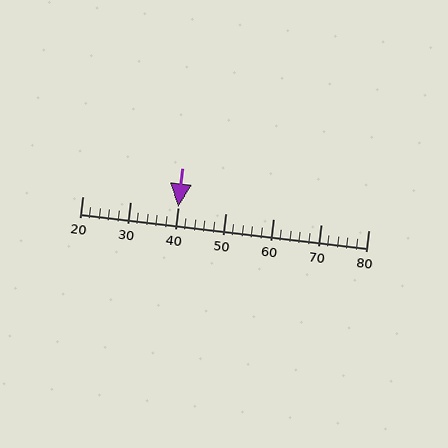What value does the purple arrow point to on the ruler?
The purple arrow points to approximately 40.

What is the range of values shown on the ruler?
The ruler shows values from 20 to 80.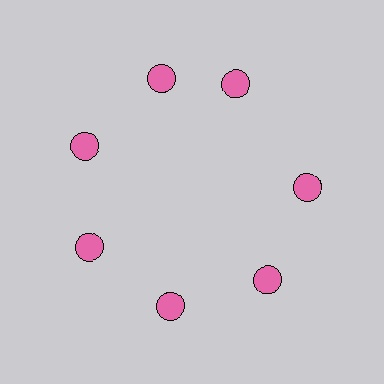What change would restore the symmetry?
The symmetry would be restored by rotating it back into even spacing with its neighbors so that all 7 circles sit at equal angles and equal distance from the center.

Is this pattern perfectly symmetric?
No. The 7 pink circles are arranged in a ring, but one element near the 1 o'clock position is rotated out of alignment along the ring, breaking the 7-fold rotational symmetry.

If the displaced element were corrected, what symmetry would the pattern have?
It would have 7-fold rotational symmetry — the pattern would map onto itself every 51 degrees.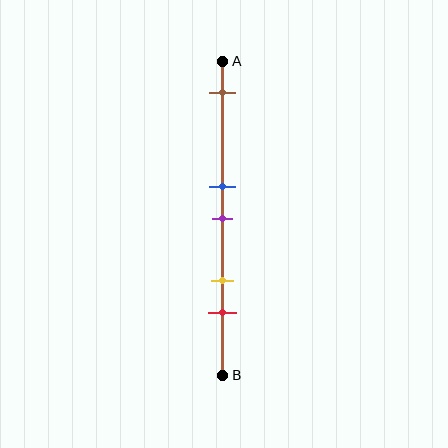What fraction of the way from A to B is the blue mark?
The blue mark is approximately 40% (0.4) of the way from A to B.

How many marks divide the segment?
There are 5 marks dividing the segment.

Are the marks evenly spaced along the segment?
No, the marks are not evenly spaced.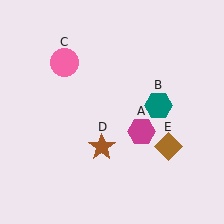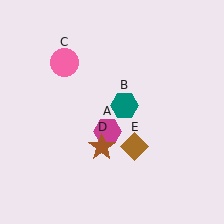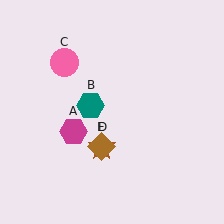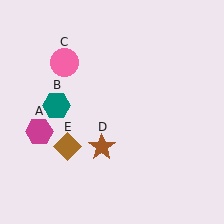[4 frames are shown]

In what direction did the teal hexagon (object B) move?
The teal hexagon (object B) moved left.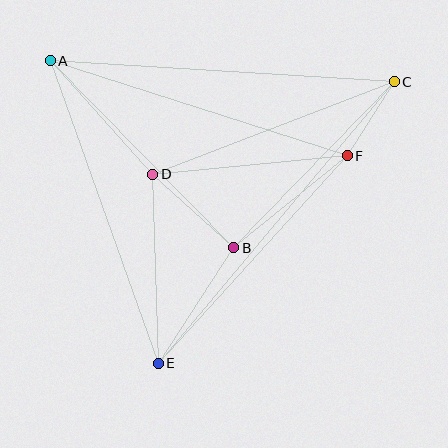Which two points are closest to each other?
Points C and F are closest to each other.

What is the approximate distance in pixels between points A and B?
The distance between A and B is approximately 262 pixels.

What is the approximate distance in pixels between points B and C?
The distance between B and C is approximately 231 pixels.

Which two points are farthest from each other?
Points C and E are farthest from each other.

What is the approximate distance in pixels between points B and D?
The distance between B and D is approximately 109 pixels.